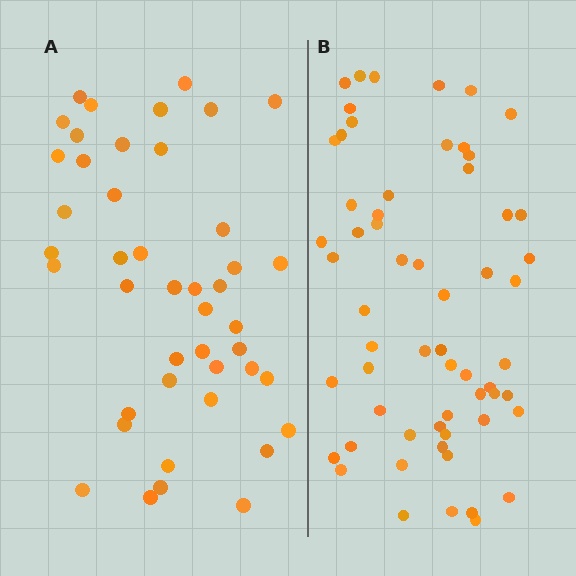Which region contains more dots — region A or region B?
Region B (the right region) has more dots.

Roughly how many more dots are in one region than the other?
Region B has approximately 15 more dots than region A.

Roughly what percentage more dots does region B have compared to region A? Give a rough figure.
About 35% more.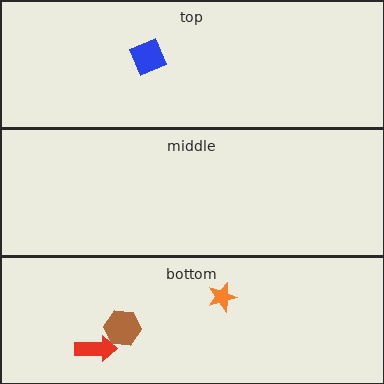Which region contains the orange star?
The bottom region.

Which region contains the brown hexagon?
The bottom region.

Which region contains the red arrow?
The bottom region.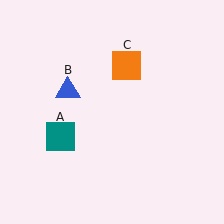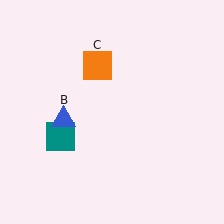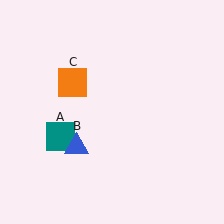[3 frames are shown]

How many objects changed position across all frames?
2 objects changed position: blue triangle (object B), orange square (object C).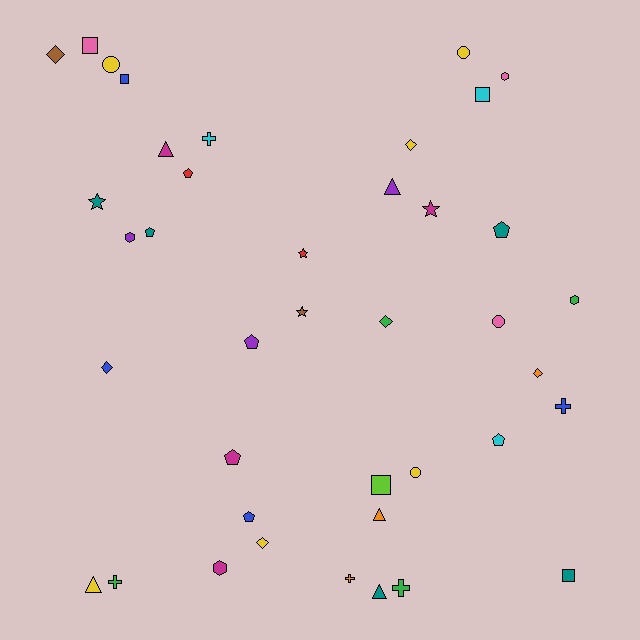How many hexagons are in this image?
There are 4 hexagons.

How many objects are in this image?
There are 40 objects.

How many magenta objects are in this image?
There are 4 magenta objects.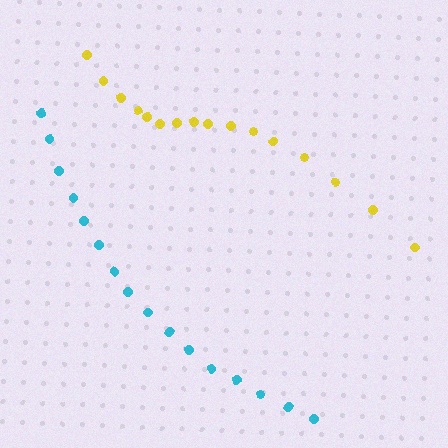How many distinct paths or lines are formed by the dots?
There are 2 distinct paths.